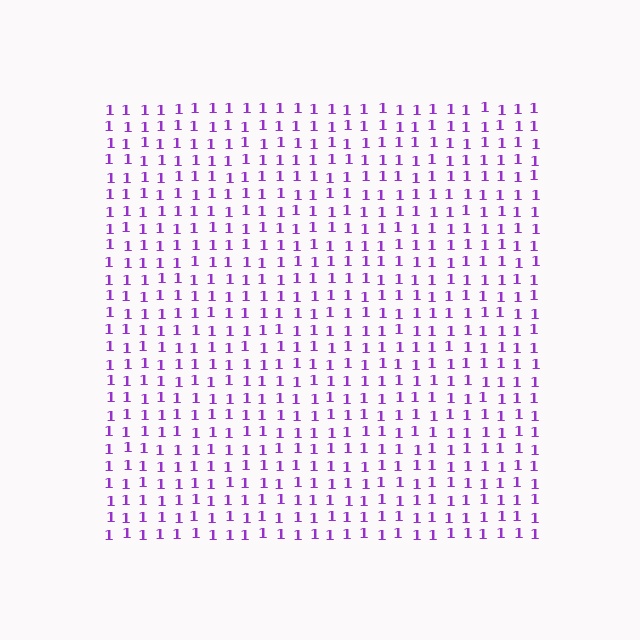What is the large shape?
The large shape is a square.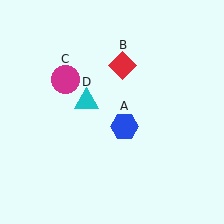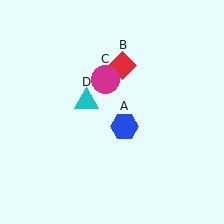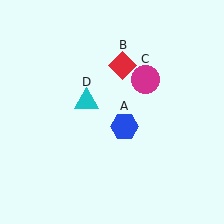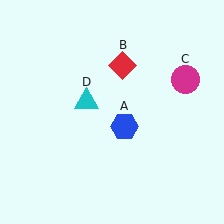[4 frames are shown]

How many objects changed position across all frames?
1 object changed position: magenta circle (object C).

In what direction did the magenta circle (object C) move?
The magenta circle (object C) moved right.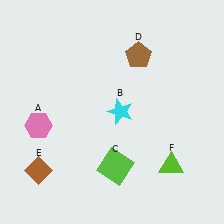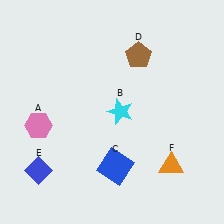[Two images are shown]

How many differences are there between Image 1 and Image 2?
There are 3 differences between the two images.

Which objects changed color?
C changed from lime to blue. E changed from brown to blue. F changed from lime to orange.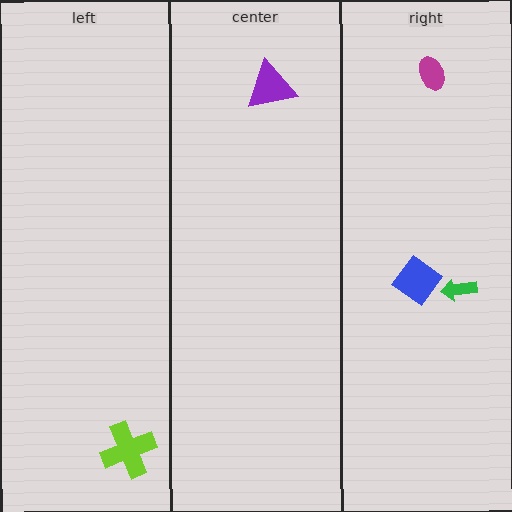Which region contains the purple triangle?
The center region.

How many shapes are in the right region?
3.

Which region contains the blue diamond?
The right region.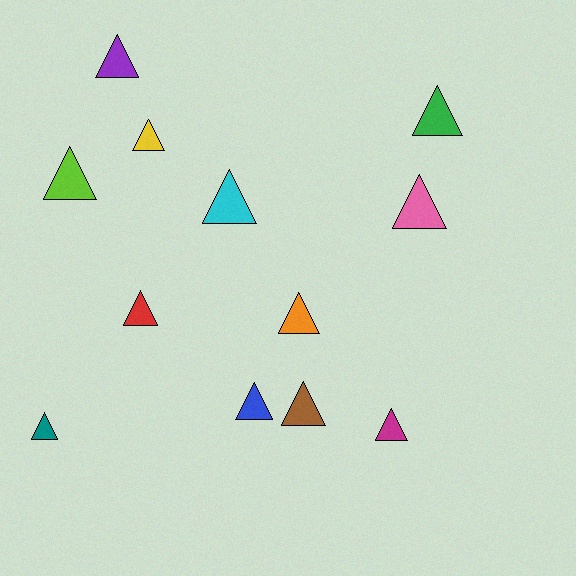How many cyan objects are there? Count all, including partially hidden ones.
There is 1 cyan object.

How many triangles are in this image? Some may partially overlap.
There are 12 triangles.